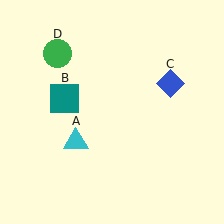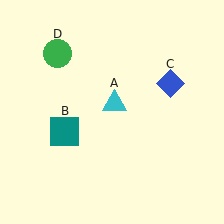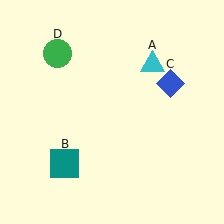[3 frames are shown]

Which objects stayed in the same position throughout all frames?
Blue diamond (object C) and green circle (object D) remained stationary.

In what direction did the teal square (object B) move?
The teal square (object B) moved down.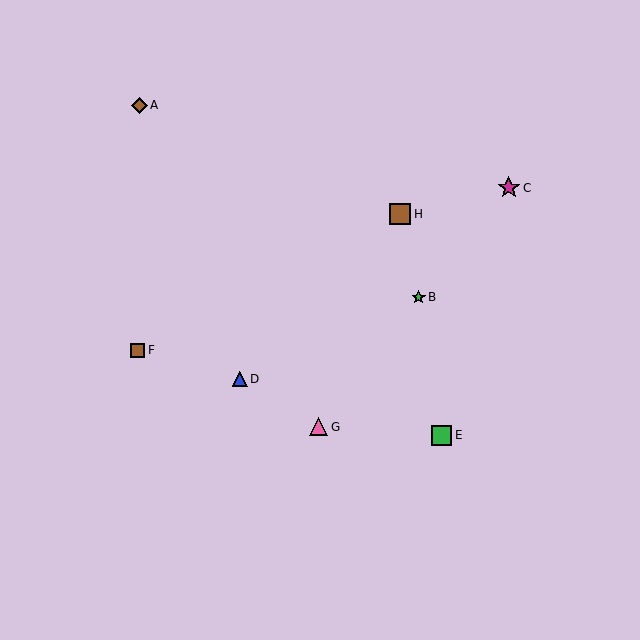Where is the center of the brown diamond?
The center of the brown diamond is at (140, 105).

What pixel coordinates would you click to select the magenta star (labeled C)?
Click at (509, 188) to select the magenta star C.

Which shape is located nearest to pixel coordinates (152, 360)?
The brown square (labeled F) at (138, 350) is nearest to that location.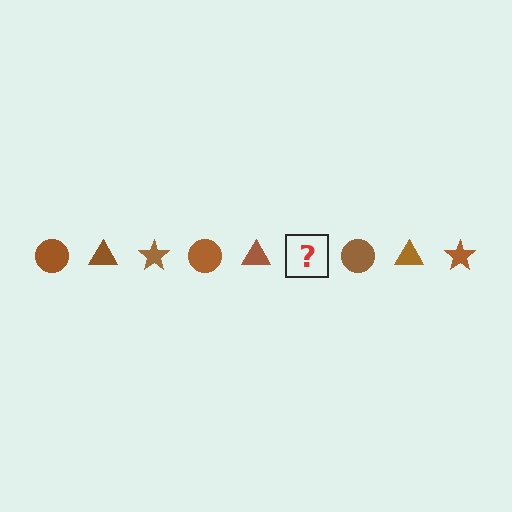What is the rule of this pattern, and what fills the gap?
The rule is that the pattern cycles through circle, triangle, star shapes in brown. The gap should be filled with a brown star.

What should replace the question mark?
The question mark should be replaced with a brown star.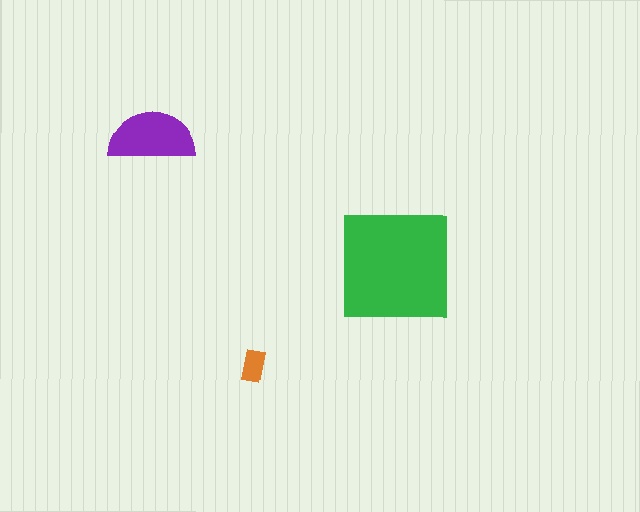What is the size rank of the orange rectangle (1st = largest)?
3rd.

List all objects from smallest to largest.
The orange rectangle, the purple semicircle, the green square.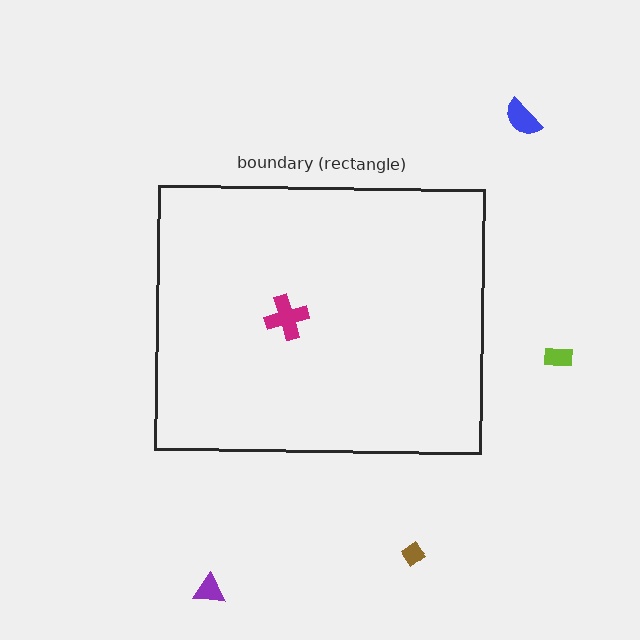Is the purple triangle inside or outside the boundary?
Outside.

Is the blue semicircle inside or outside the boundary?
Outside.